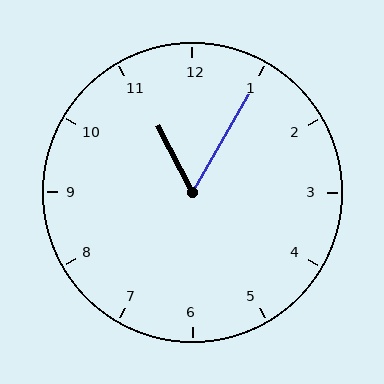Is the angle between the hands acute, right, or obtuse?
It is acute.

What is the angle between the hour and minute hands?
Approximately 58 degrees.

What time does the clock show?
11:05.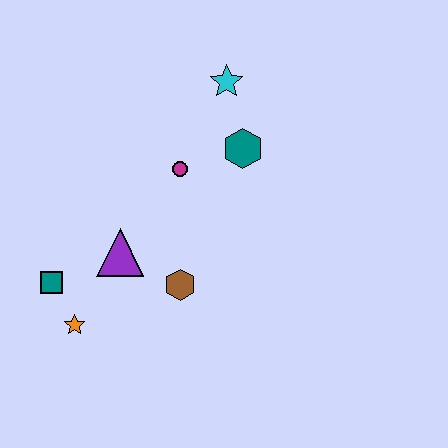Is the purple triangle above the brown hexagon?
Yes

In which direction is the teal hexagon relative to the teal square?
The teal hexagon is to the right of the teal square.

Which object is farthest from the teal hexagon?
The orange star is farthest from the teal hexagon.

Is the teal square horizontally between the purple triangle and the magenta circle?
No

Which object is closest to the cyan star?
The teal hexagon is closest to the cyan star.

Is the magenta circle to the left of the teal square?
No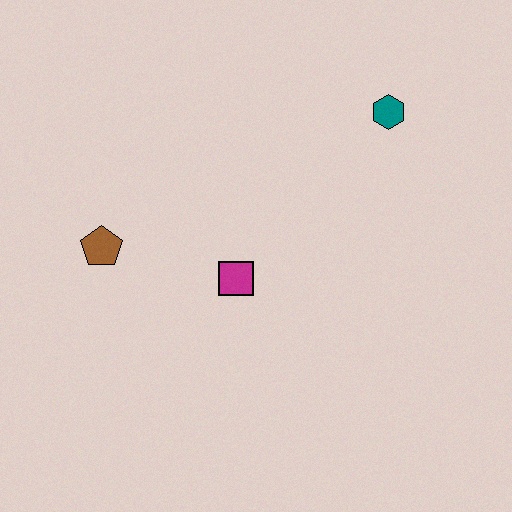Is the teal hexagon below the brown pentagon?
No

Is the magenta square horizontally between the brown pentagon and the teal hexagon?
Yes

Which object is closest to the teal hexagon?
The magenta square is closest to the teal hexagon.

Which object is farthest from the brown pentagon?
The teal hexagon is farthest from the brown pentagon.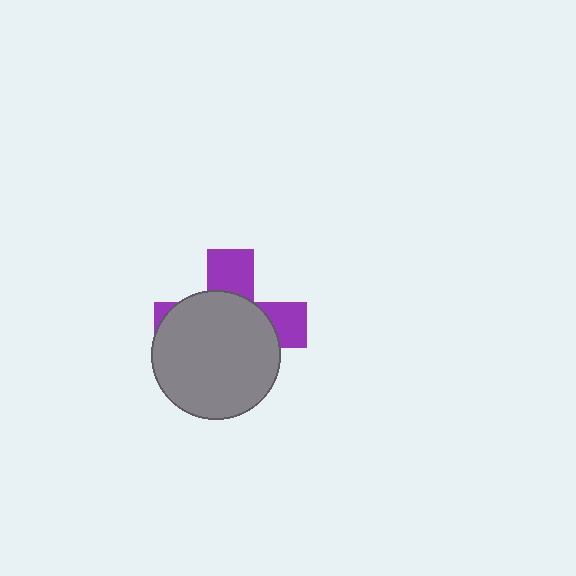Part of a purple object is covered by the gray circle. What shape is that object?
It is a cross.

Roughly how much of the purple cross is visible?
A small part of it is visible (roughly 34%).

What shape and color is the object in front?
The object in front is a gray circle.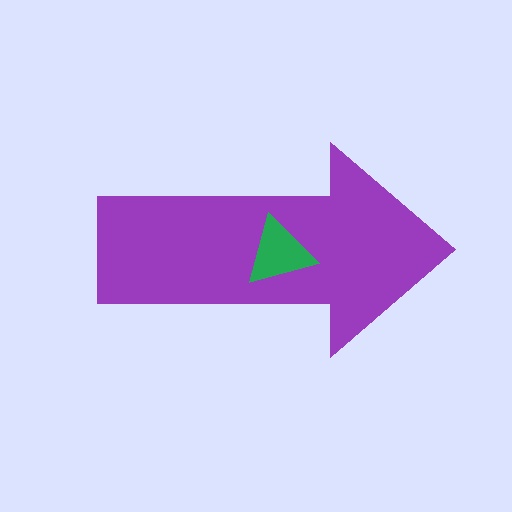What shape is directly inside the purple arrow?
The green triangle.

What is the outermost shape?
The purple arrow.